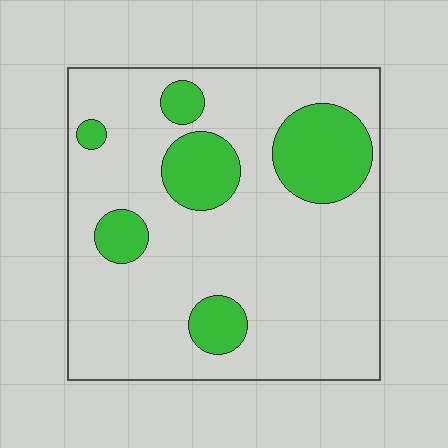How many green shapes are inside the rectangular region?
6.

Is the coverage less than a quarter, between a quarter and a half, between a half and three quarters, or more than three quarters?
Less than a quarter.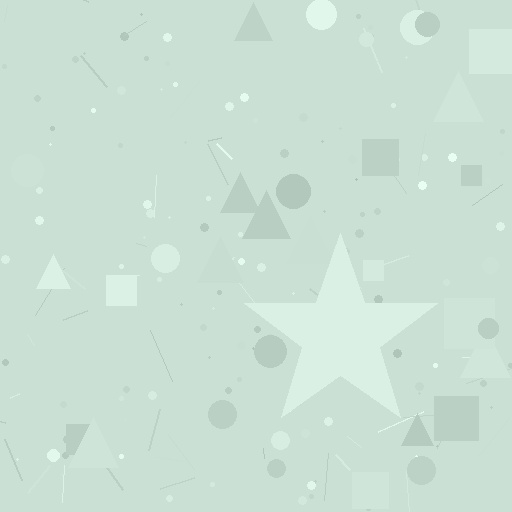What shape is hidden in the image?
A star is hidden in the image.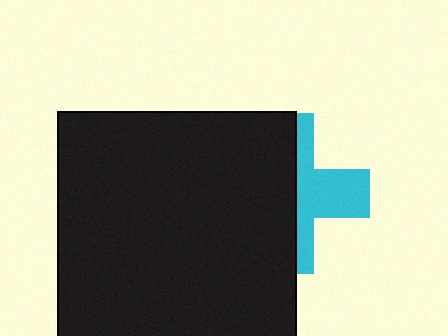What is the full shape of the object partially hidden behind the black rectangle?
The partially hidden object is a cyan cross.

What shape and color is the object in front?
The object in front is a black rectangle.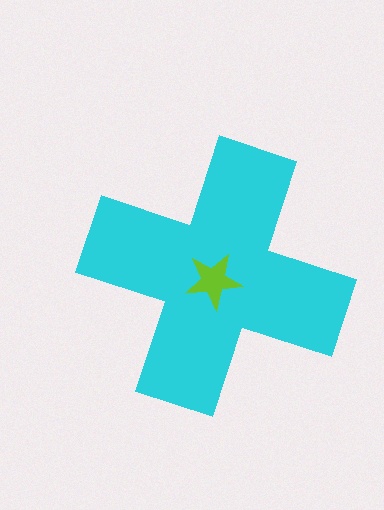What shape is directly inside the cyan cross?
The lime star.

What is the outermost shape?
The cyan cross.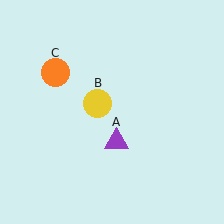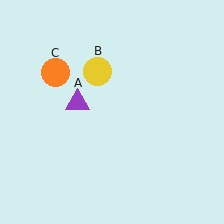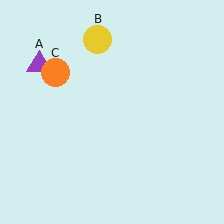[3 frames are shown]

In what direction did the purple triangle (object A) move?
The purple triangle (object A) moved up and to the left.